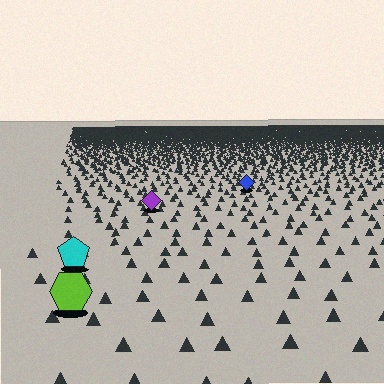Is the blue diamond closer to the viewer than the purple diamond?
No. The purple diamond is closer — you can tell from the texture gradient: the ground texture is coarser near it.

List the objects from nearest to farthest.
From nearest to farthest: the lime hexagon, the cyan pentagon, the purple diamond, the blue diamond.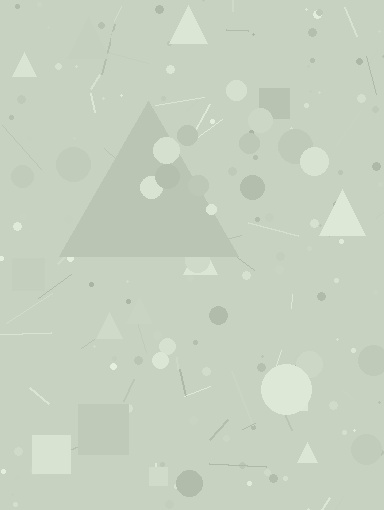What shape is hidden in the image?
A triangle is hidden in the image.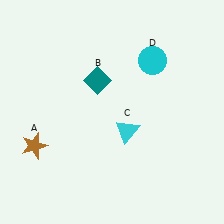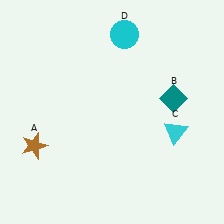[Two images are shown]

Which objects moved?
The objects that moved are: the teal diamond (B), the cyan triangle (C), the cyan circle (D).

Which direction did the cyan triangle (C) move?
The cyan triangle (C) moved right.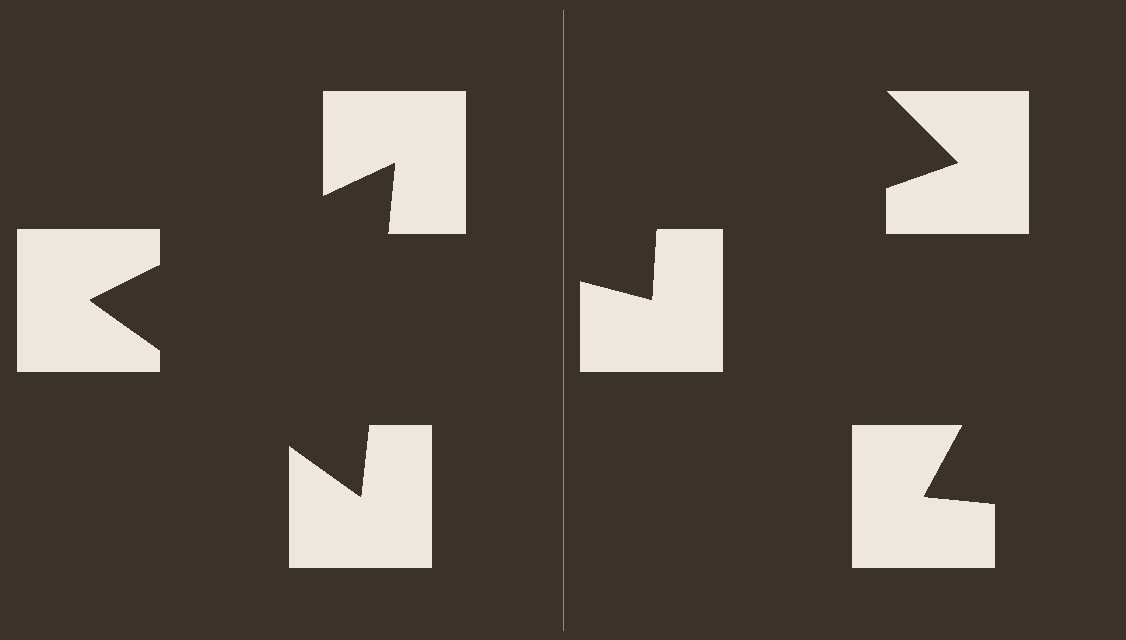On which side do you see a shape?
An illusory triangle appears on the left side. On the right side the wedge cuts are rotated, so no coherent shape forms.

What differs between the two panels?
The notched squares are positioned identically on both sides; only the wedge orientations differ. On the left they align to a triangle; on the right they are misaligned.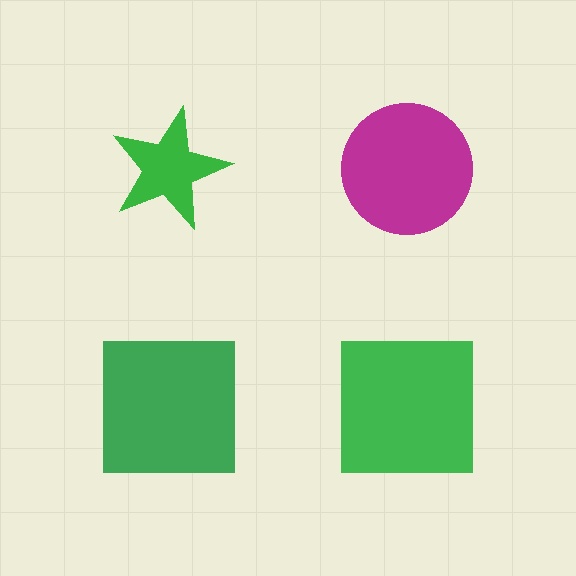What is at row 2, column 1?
A green square.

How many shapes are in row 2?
2 shapes.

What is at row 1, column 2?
A magenta circle.